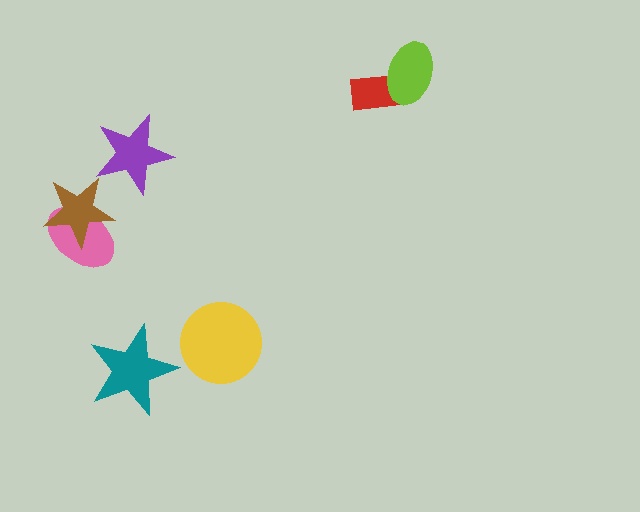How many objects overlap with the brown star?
1 object overlaps with the brown star.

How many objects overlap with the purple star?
0 objects overlap with the purple star.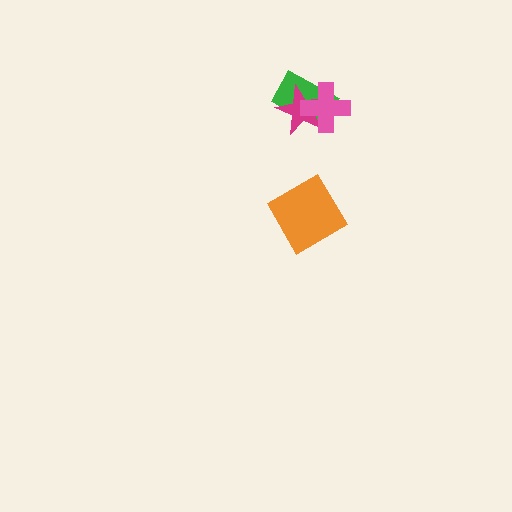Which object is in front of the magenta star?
The pink cross is in front of the magenta star.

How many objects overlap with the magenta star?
2 objects overlap with the magenta star.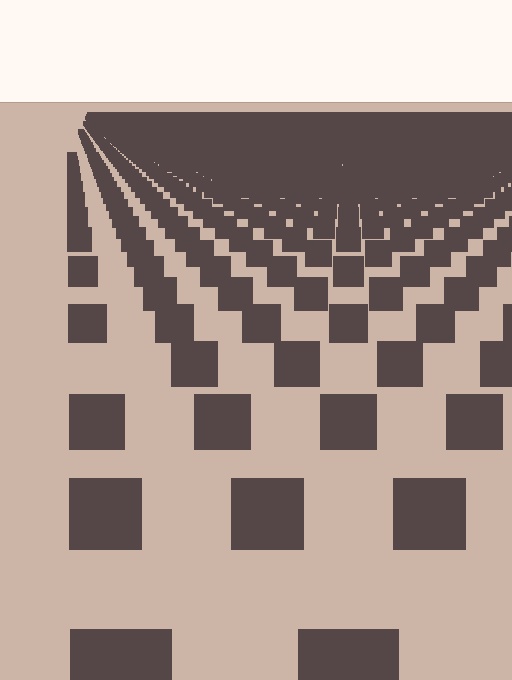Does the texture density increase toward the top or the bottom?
Density increases toward the top.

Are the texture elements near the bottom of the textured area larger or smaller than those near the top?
Larger. Near the bottom, elements are closer to the viewer and appear at a bigger on-screen size.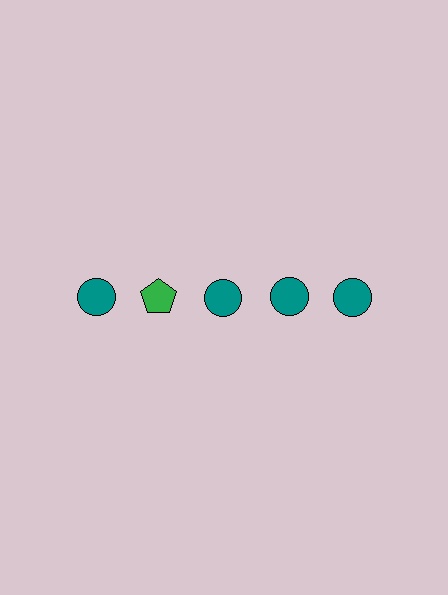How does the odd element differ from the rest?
It differs in both color (green instead of teal) and shape (pentagon instead of circle).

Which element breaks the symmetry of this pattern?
The green pentagon in the top row, second from left column breaks the symmetry. All other shapes are teal circles.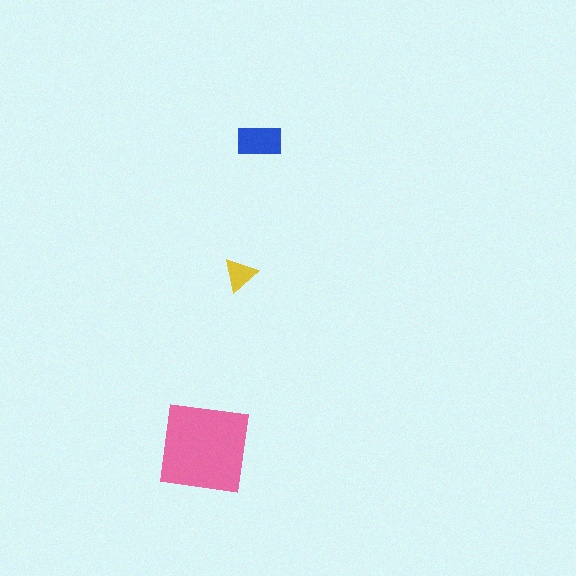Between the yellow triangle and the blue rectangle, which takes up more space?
The blue rectangle.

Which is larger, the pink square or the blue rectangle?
The pink square.